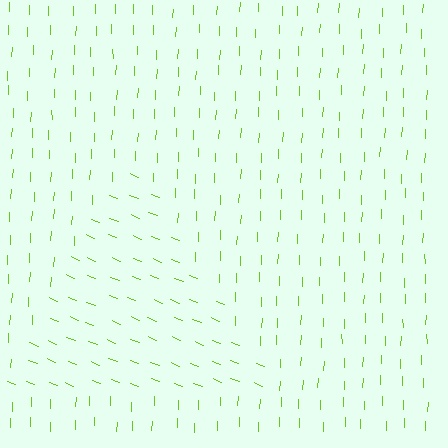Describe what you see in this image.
The image is filled with small lime line segments. A triangle region in the image has lines oriented differently from the surrounding lines, creating a visible texture boundary.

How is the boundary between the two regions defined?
The boundary is defined purely by a change in line orientation (approximately 70 degrees difference). All lines are the same color and thickness.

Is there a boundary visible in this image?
Yes, there is a texture boundary formed by a change in line orientation.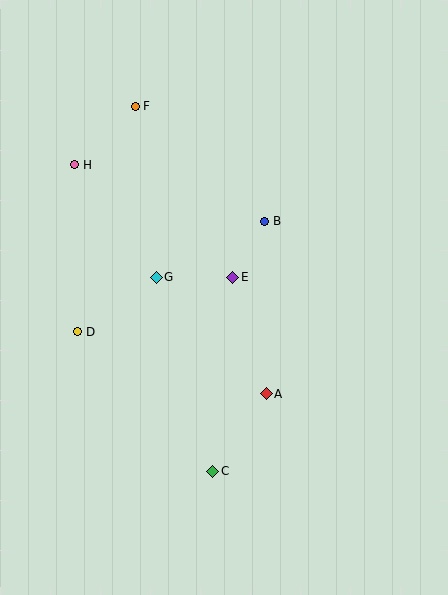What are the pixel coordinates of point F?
Point F is at (135, 106).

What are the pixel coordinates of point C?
Point C is at (213, 471).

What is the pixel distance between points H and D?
The distance between H and D is 167 pixels.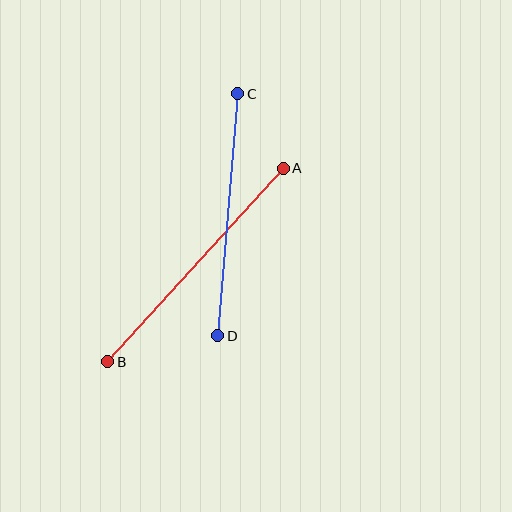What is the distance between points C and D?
The distance is approximately 243 pixels.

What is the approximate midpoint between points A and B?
The midpoint is at approximately (195, 265) pixels.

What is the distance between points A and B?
The distance is approximately 261 pixels.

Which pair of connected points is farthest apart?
Points A and B are farthest apart.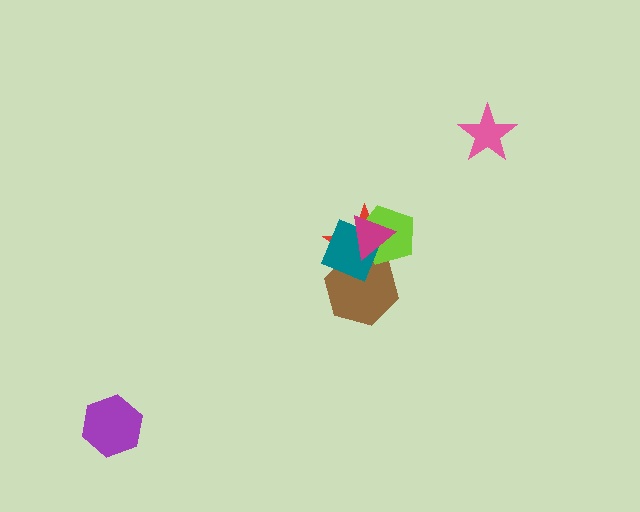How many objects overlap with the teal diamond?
4 objects overlap with the teal diamond.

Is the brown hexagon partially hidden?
Yes, it is partially covered by another shape.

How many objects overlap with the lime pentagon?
4 objects overlap with the lime pentagon.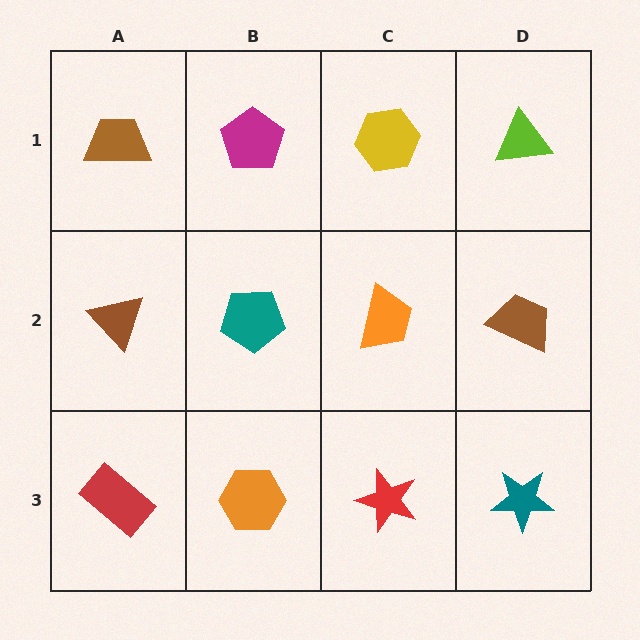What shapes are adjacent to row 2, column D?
A lime triangle (row 1, column D), a teal star (row 3, column D), an orange trapezoid (row 2, column C).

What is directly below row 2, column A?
A red rectangle.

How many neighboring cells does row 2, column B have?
4.